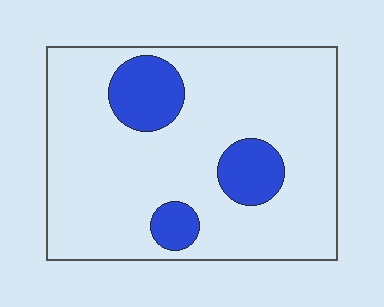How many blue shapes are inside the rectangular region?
3.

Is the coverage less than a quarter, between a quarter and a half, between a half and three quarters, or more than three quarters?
Less than a quarter.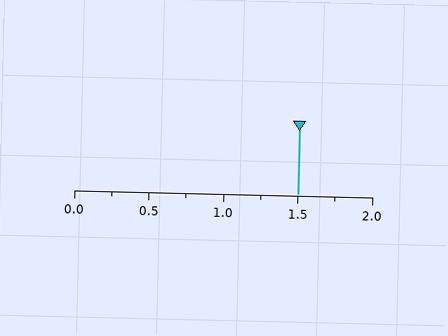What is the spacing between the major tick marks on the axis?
The major ticks are spaced 0.5 apart.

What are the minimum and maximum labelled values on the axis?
The axis runs from 0.0 to 2.0.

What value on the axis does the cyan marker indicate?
The marker indicates approximately 1.5.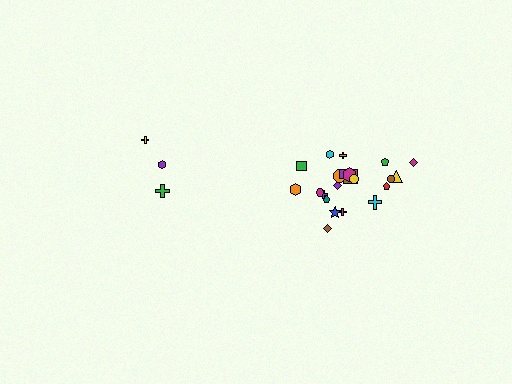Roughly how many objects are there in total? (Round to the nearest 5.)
Roughly 25 objects in total.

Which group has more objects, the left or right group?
The right group.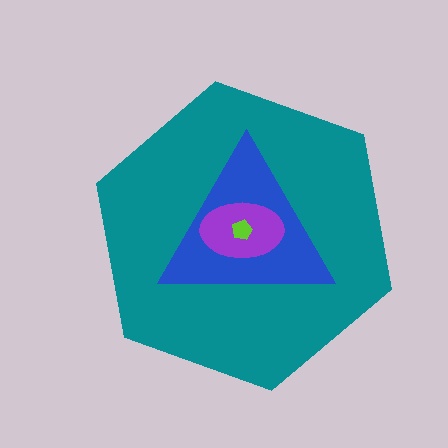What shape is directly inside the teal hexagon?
The blue triangle.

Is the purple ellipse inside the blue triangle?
Yes.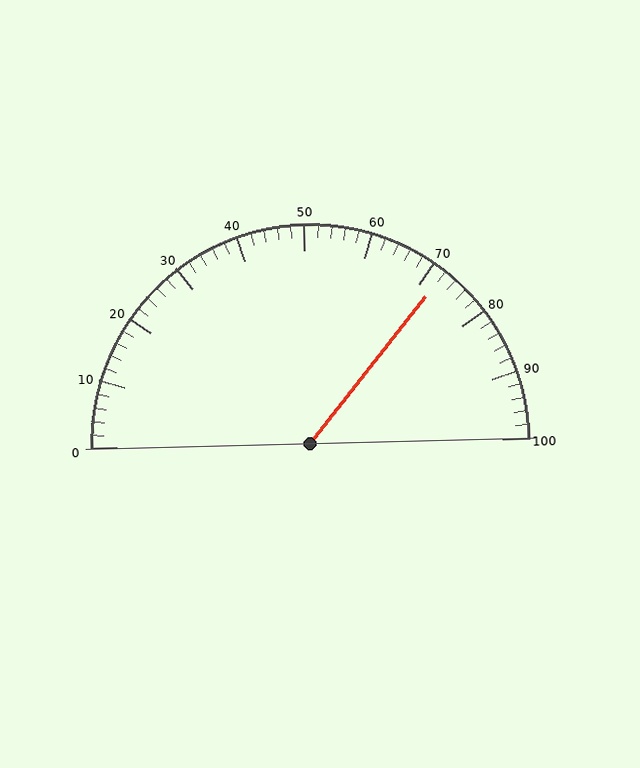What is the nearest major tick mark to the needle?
The nearest major tick mark is 70.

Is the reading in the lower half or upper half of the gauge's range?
The reading is in the upper half of the range (0 to 100).